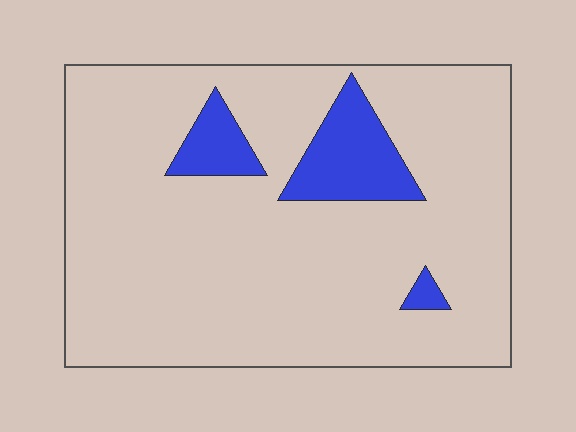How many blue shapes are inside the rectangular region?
3.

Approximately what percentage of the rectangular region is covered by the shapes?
Approximately 10%.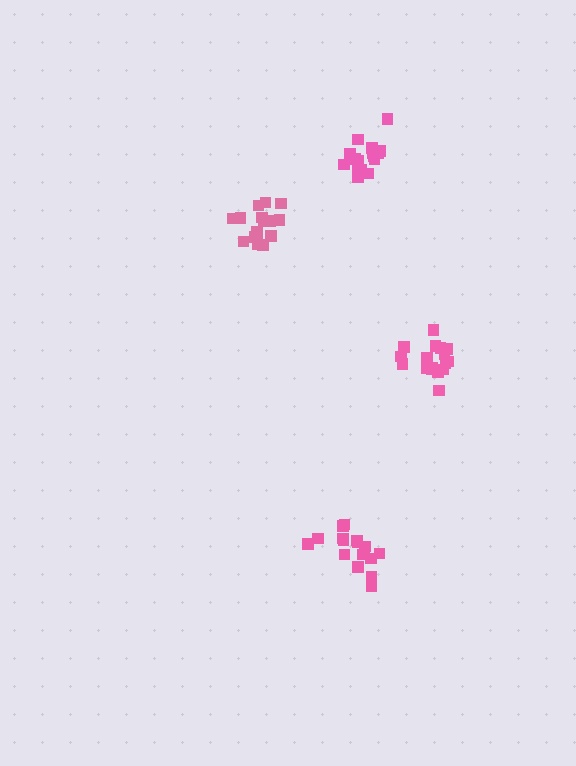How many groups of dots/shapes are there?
There are 4 groups.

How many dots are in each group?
Group 1: 17 dots, Group 2: 16 dots, Group 3: 15 dots, Group 4: 17 dots (65 total).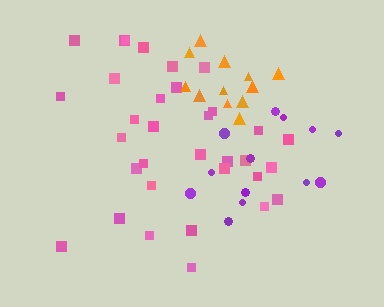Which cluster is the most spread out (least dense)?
Purple.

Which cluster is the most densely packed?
Orange.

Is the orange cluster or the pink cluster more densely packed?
Orange.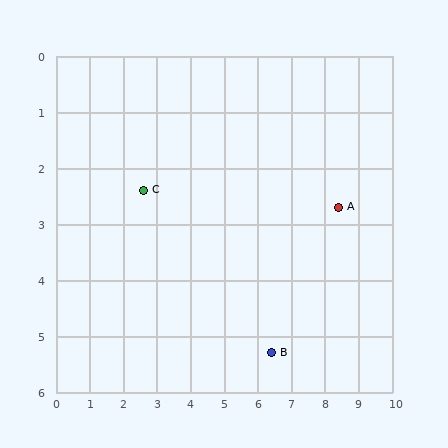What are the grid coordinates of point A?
Point A is at approximately (8.4, 2.7).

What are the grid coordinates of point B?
Point B is at approximately (6.4, 5.3).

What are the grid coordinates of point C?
Point C is at approximately (2.6, 2.4).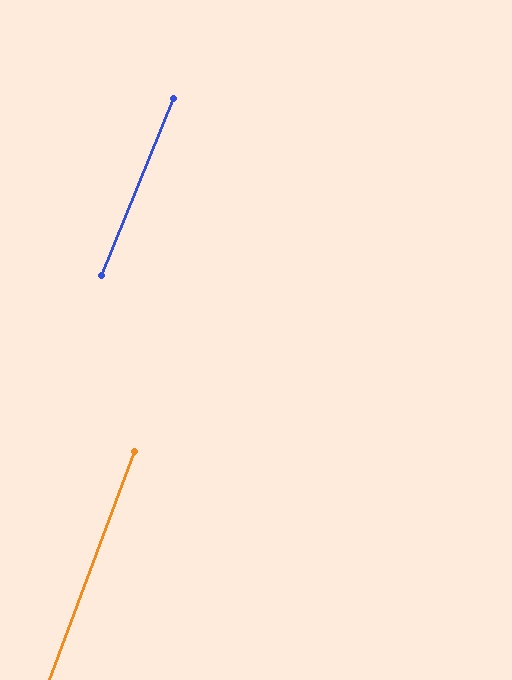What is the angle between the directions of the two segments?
Approximately 2 degrees.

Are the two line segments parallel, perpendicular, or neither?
Parallel — their directions differ by only 1.9°.